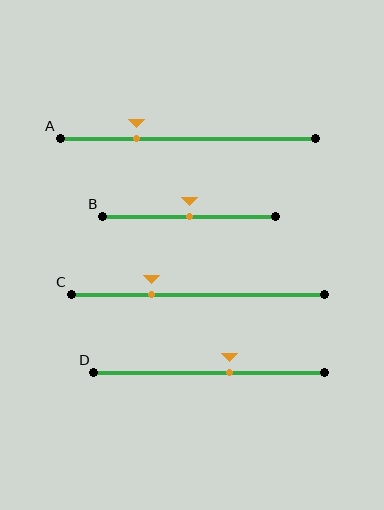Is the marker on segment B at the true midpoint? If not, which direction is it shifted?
Yes, the marker on segment B is at the true midpoint.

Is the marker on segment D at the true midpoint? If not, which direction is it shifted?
No, the marker on segment D is shifted to the right by about 9% of the segment length.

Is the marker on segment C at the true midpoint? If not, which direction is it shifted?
No, the marker on segment C is shifted to the left by about 18% of the segment length.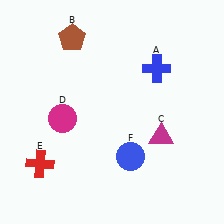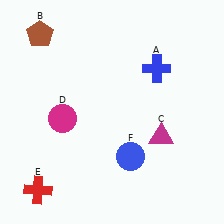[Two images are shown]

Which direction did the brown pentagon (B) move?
The brown pentagon (B) moved left.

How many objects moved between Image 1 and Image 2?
2 objects moved between the two images.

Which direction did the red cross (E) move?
The red cross (E) moved down.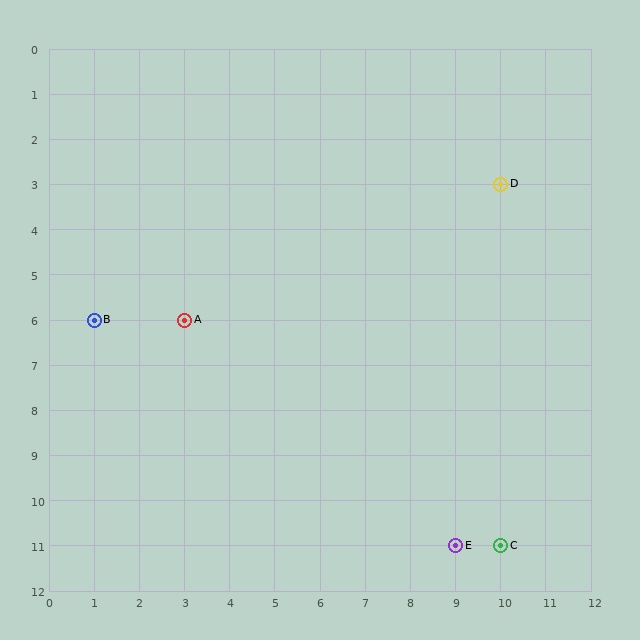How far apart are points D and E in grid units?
Points D and E are 1 column and 8 rows apart (about 8.1 grid units diagonally).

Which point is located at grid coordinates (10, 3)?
Point D is at (10, 3).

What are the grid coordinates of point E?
Point E is at grid coordinates (9, 11).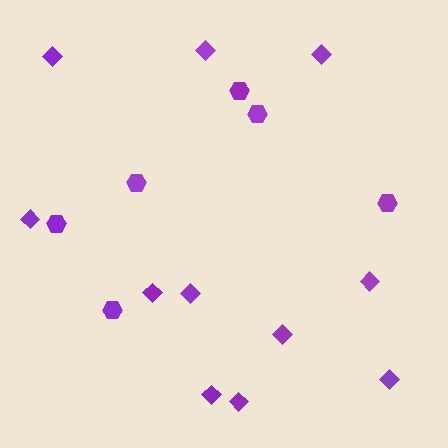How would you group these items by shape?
There are 2 groups: one group of hexagons (6) and one group of diamonds (11).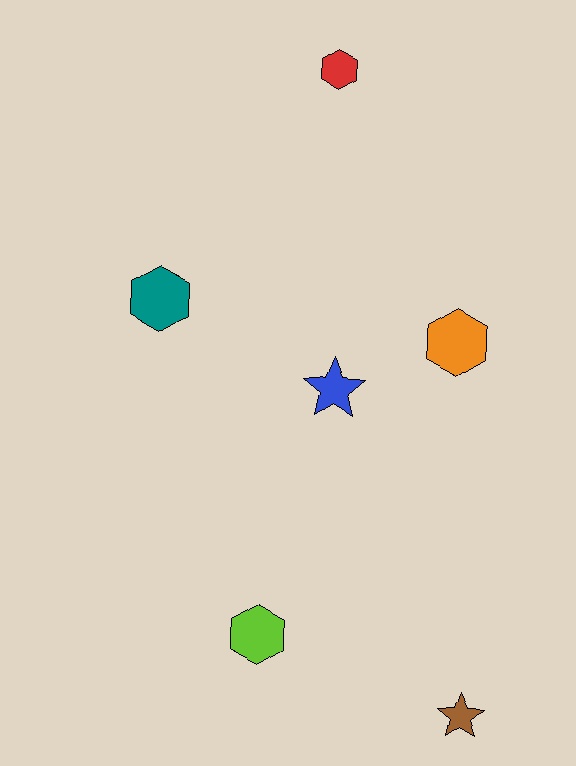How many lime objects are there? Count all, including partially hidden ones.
There is 1 lime object.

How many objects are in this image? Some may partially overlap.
There are 6 objects.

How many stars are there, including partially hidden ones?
There are 2 stars.